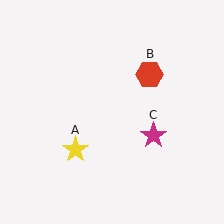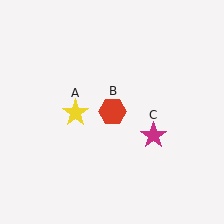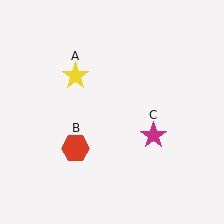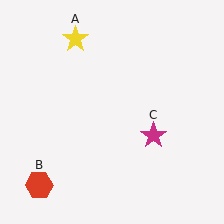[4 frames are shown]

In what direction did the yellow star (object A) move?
The yellow star (object A) moved up.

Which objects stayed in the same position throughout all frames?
Magenta star (object C) remained stationary.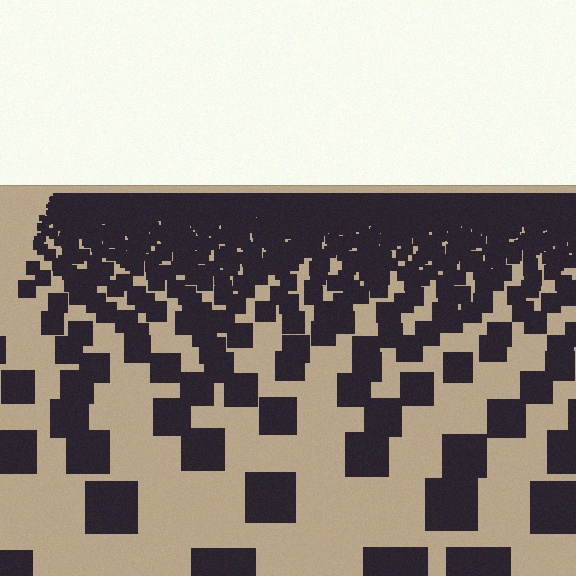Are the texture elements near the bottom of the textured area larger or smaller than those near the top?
Larger. Near the bottom, elements are closer to the viewer and appear at a bigger on-screen size.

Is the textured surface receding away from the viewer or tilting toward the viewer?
The surface is receding away from the viewer. Texture elements get smaller and denser toward the top.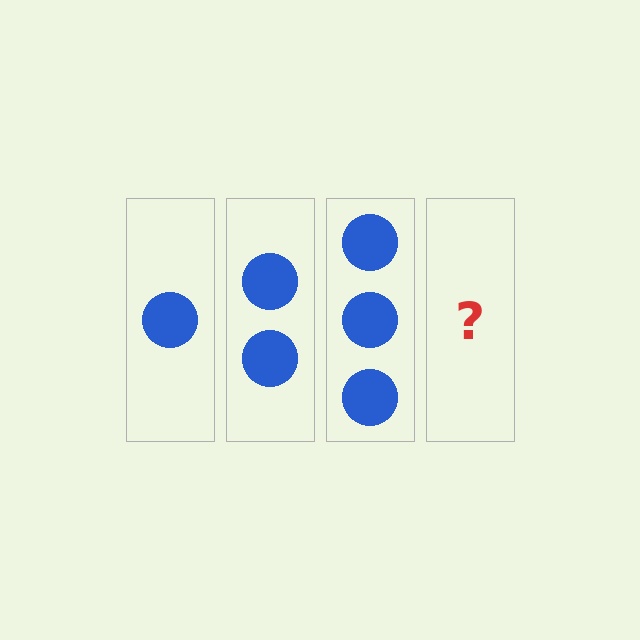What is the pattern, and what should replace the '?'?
The pattern is that each step adds one more circle. The '?' should be 4 circles.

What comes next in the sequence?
The next element should be 4 circles.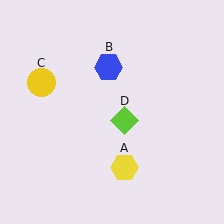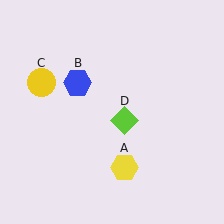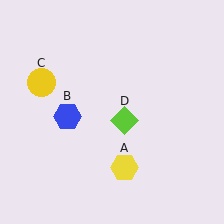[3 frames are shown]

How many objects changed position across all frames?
1 object changed position: blue hexagon (object B).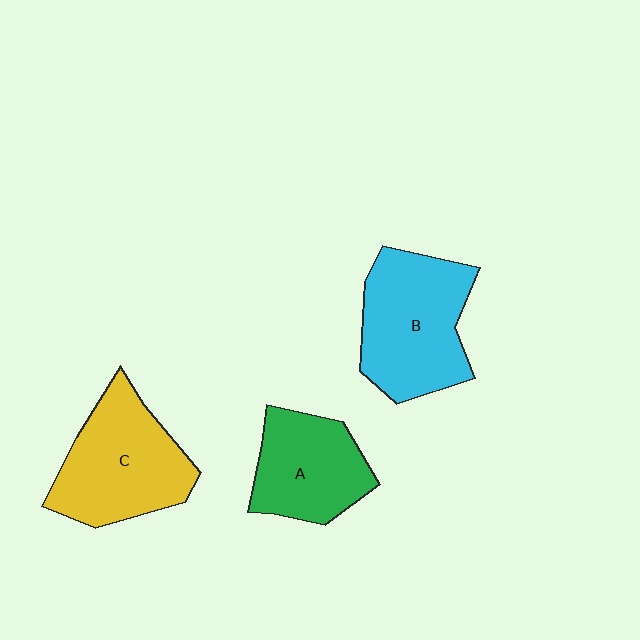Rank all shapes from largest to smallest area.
From largest to smallest: B (cyan), C (yellow), A (green).